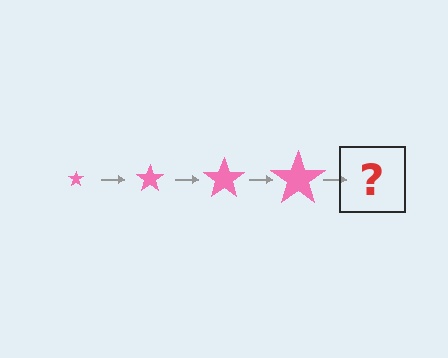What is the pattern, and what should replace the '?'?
The pattern is that the star gets progressively larger each step. The '?' should be a pink star, larger than the previous one.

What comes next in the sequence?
The next element should be a pink star, larger than the previous one.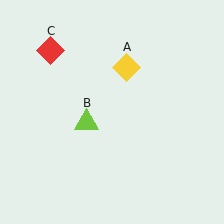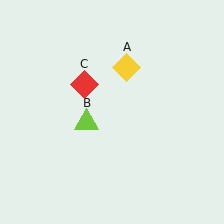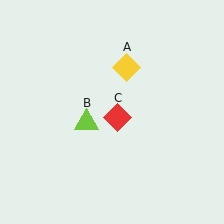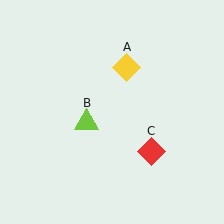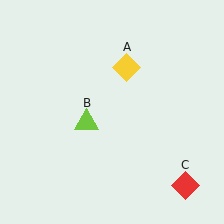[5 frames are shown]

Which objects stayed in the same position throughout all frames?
Yellow diamond (object A) and lime triangle (object B) remained stationary.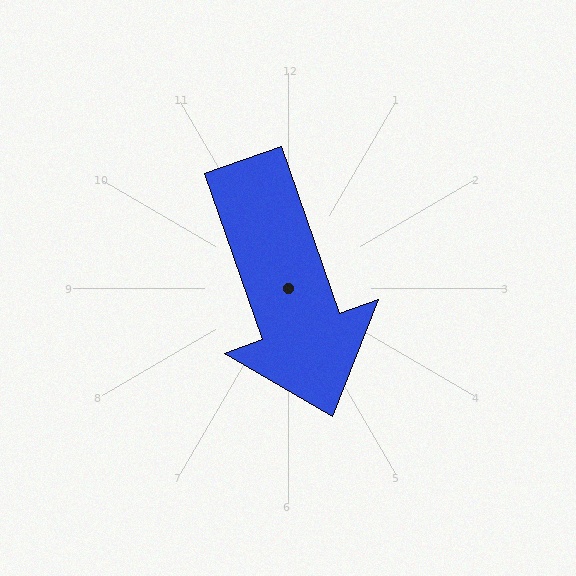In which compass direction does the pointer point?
South.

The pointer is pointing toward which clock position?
Roughly 5 o'clock.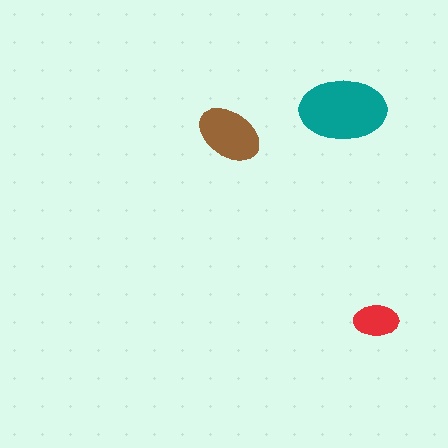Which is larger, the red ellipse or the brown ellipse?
The brown one.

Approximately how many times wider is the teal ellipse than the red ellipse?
About 2 times wider.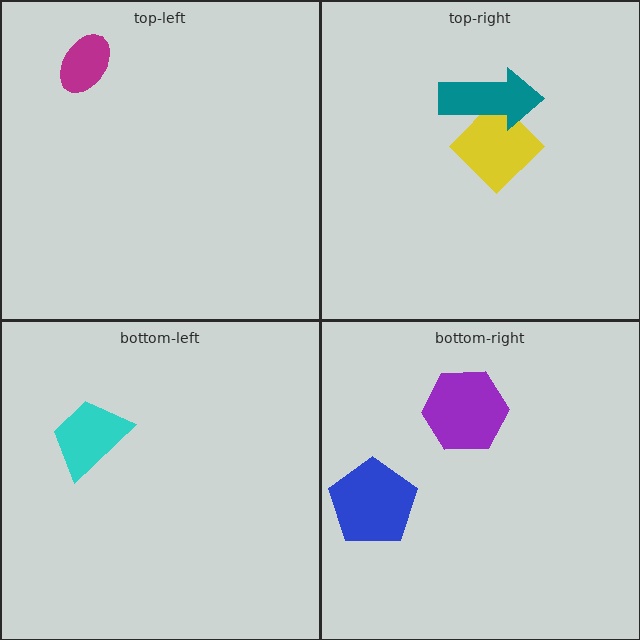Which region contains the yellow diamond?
The top-right region.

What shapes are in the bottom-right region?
The purple hexagon, the blue pentagon.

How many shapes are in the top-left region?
1.